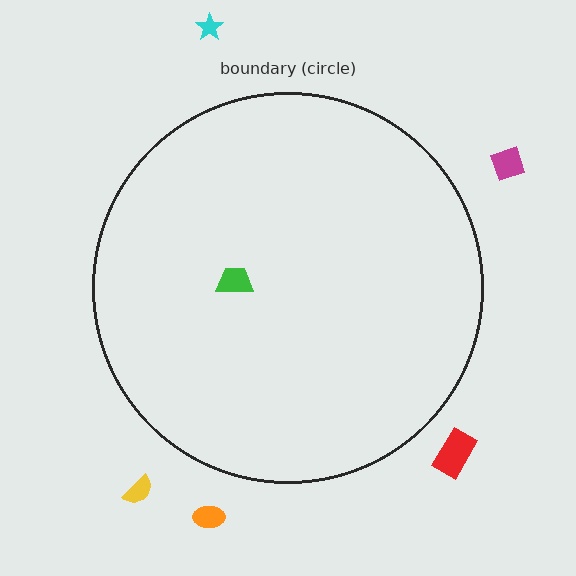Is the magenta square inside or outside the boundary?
Outside.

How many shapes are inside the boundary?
1 inside, 5 outside.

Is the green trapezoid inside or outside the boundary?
Inside.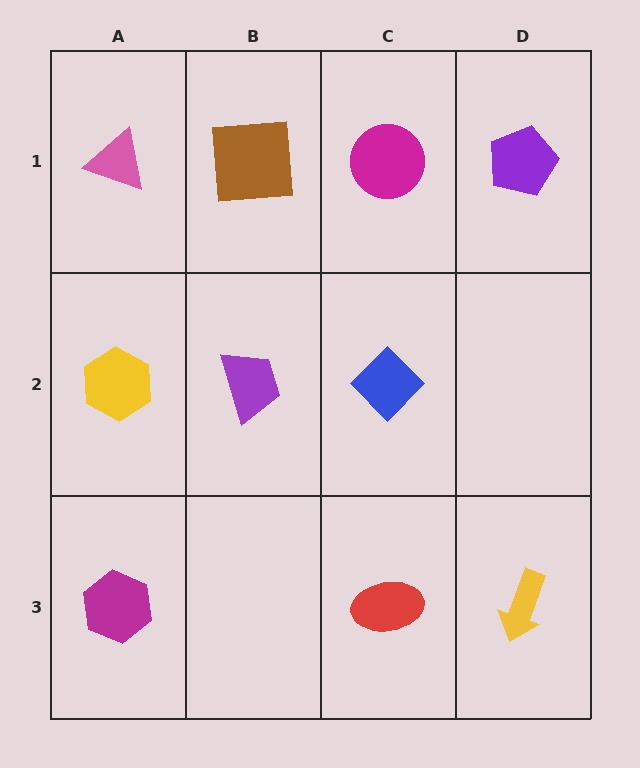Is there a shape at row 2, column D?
No, that cell is empty.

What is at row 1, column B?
A brown square.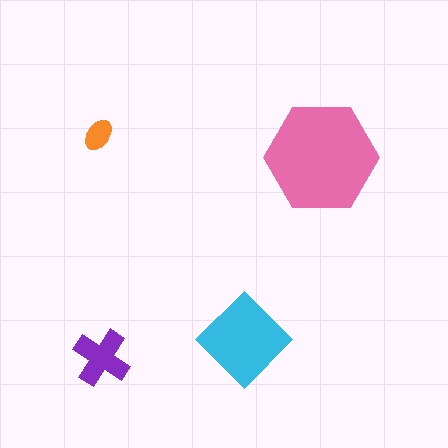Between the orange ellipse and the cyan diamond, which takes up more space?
The cyan diamond.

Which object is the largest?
The pink hexagon.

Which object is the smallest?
The orange ellipse.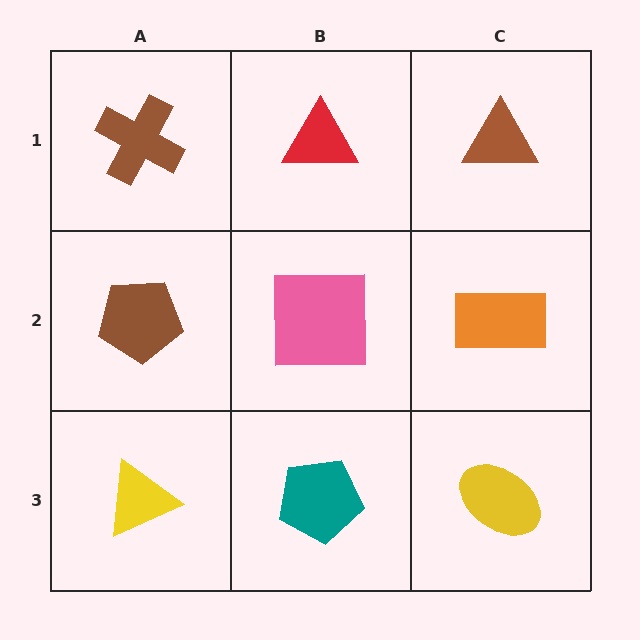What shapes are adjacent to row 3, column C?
An orange rectangle (row 2, column C), a teal pentagon (row 3, column B).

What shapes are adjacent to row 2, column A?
A brown cross (row 1, column A), a yellow triangle (row 3, column A), a pink square (row 2, column B).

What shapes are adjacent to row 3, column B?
A pink square (row 2, column B), a yellow triangle (row 3, column A), a yellow ellipse (row 3, column C).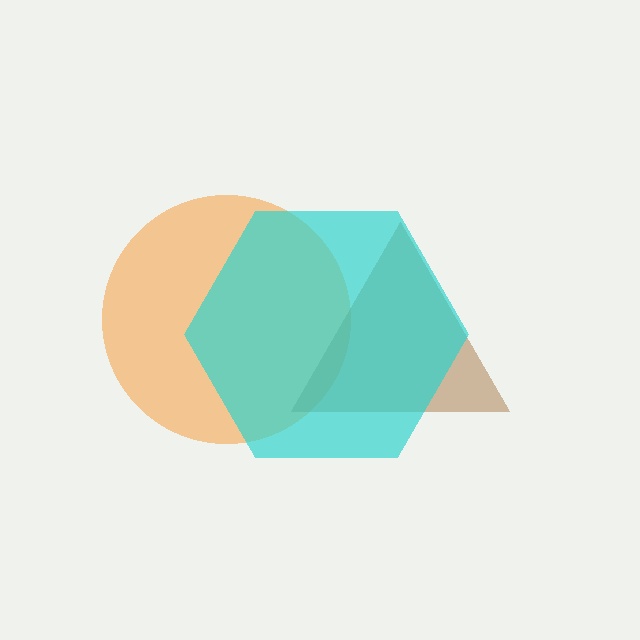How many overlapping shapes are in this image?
There are 3 overlapping shapes in the image.